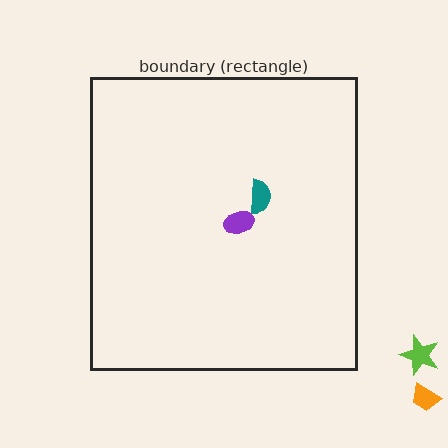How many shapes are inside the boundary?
2 inside, 2 outside.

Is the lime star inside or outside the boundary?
Outside.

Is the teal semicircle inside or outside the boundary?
Inside.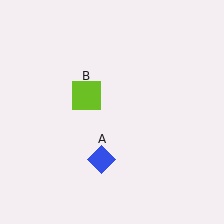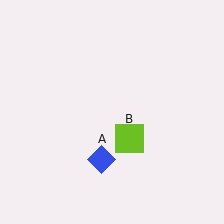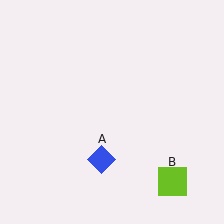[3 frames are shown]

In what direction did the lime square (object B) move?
The lime square (object B) moved down and to the right.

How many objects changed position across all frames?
1 object changed position: lime square (object B).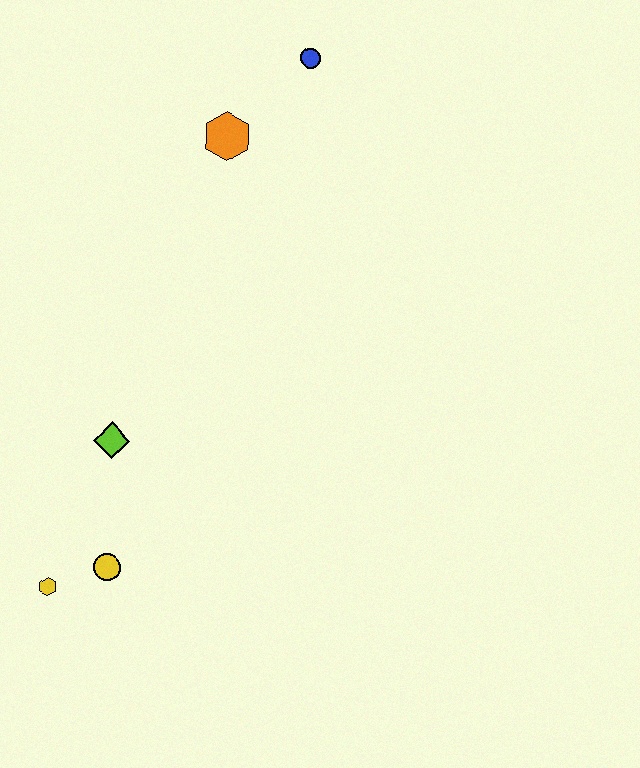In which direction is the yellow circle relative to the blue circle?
The yellow circle is below the blue circle.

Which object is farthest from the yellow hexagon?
The blue circle is farthest from the yellow hexagon.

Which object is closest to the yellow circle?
The yellow hexagon is closest to the yellow circle.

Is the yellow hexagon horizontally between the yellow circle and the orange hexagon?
No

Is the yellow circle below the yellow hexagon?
No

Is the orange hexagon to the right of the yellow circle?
Yes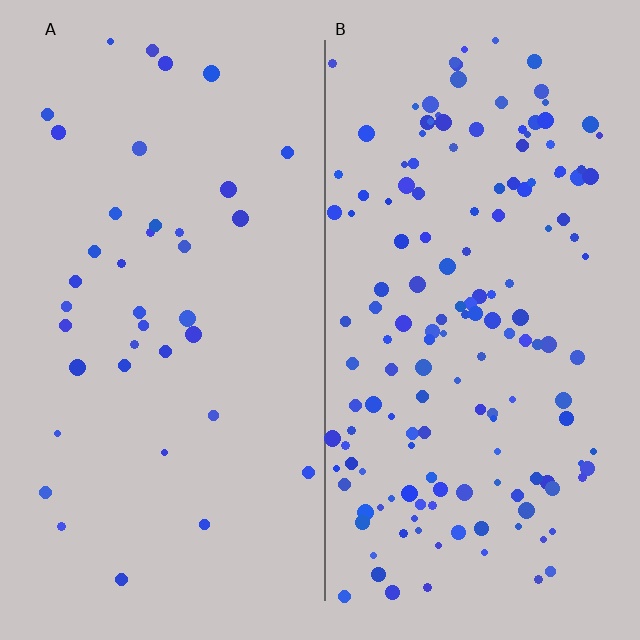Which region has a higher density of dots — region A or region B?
B (the right).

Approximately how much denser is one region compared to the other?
Approximately 4.1× — region B over region A.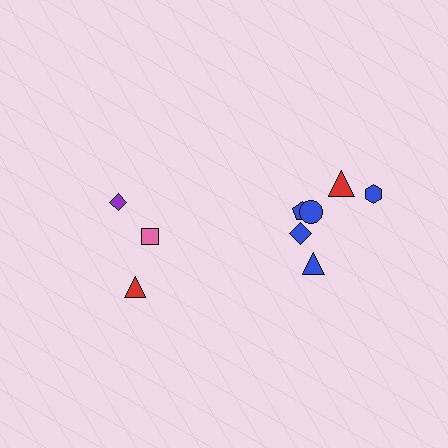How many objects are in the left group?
There are 3 objects.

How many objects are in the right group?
There are 6 objects.